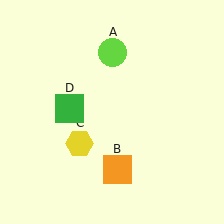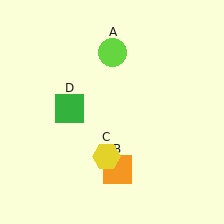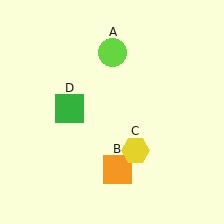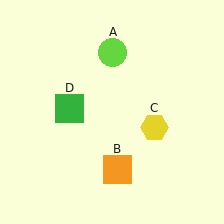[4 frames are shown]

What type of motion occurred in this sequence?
The yellow hexagon (object C) rotated counterclockwise around the center of the scene.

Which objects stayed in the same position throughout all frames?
Lime circle (object A) and orange square (object B) and green square (object D) remained stationary.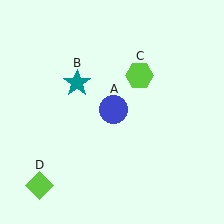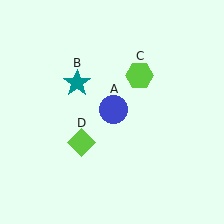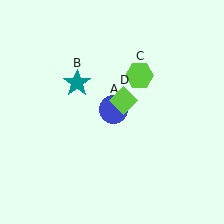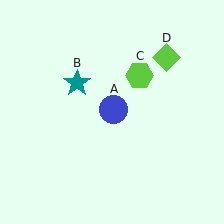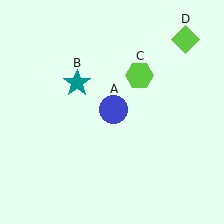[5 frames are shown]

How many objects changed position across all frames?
1 object changed position: lime diamond (object D).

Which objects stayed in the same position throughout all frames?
Blue circle (object A) and teal star (object B) and lime hexagon (object C) remained stationary.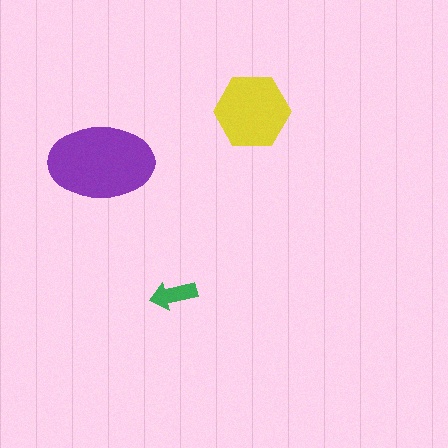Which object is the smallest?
The green arrow.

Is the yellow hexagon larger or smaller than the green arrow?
Larger.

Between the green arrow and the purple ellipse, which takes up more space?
The purple ellipse.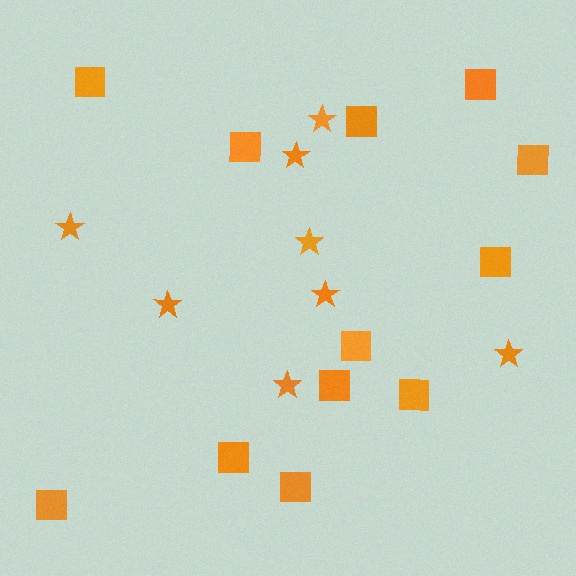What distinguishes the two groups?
There are 2 groups: one group of stars (8) and one group of squares (12).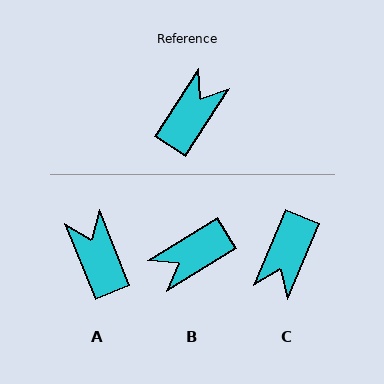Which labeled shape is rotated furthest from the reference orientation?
C, about 170 degrees away.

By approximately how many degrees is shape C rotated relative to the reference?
Approximately 170 degrees clockwise.